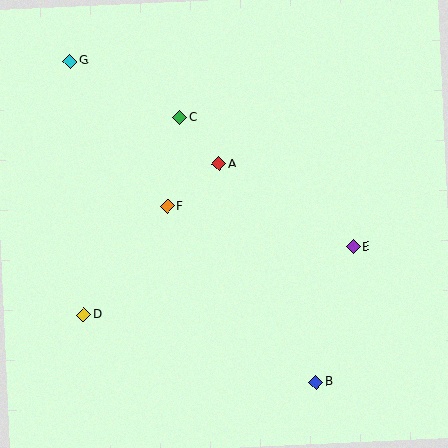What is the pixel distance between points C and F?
The distance between C and F is 89 pixels.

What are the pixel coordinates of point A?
Point A is at (219, 164).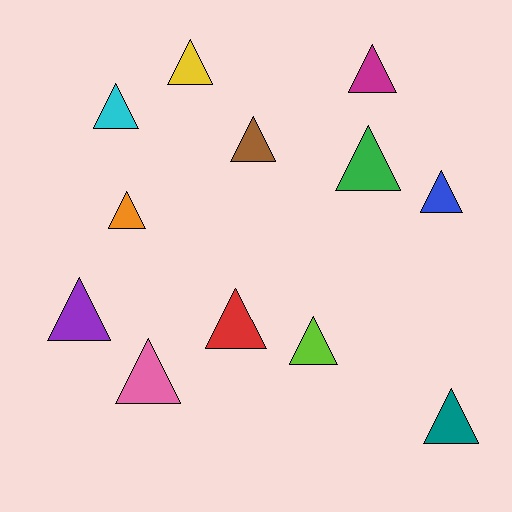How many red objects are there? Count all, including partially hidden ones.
There is 1 red object.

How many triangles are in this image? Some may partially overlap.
There are 12 triangles.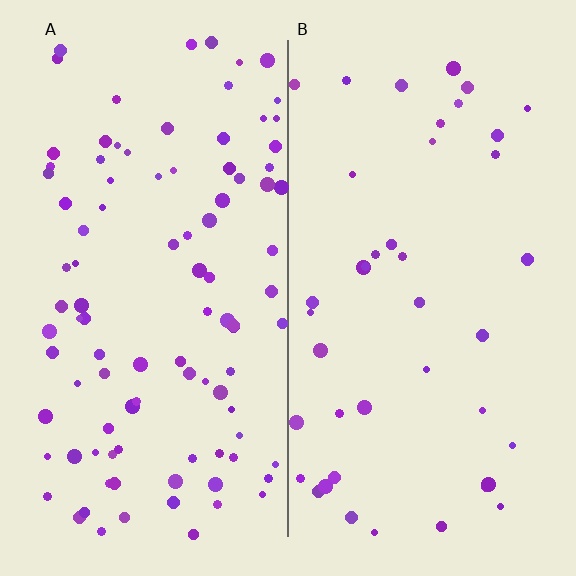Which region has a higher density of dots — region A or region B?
A (the left).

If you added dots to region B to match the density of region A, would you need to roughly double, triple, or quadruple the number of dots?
Approximately double.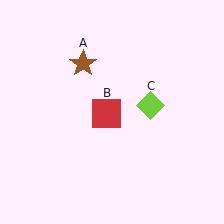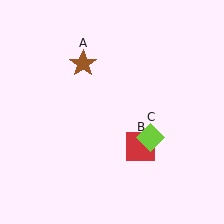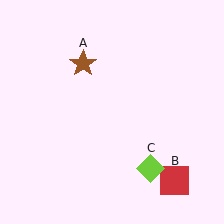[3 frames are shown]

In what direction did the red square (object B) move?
The red square (object B) moved down and to the right.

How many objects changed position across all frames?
2 objects changed position: red square (object B), lime diamond (object C).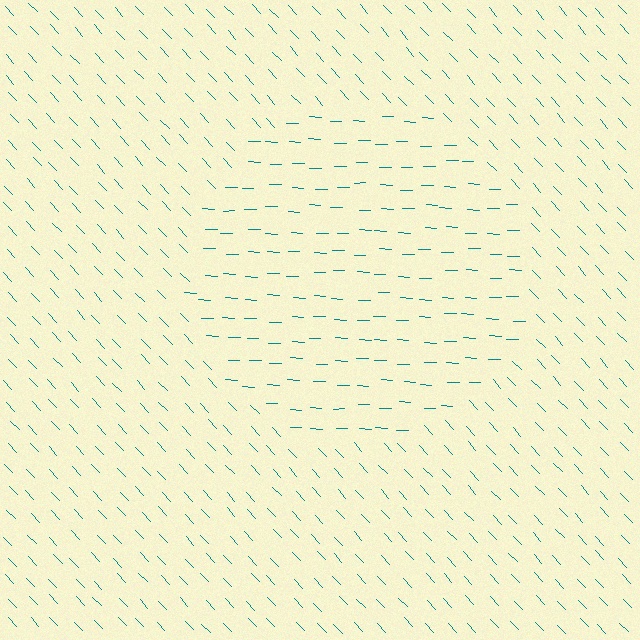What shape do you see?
I see a circle.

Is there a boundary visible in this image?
Yes, there is a texture boundary formed by a change in line orientation.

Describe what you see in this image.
The image is filled with small teal line segments. A circle region in the image has lines oriented differently from the surrounding lines, creating a visible texture boundary.